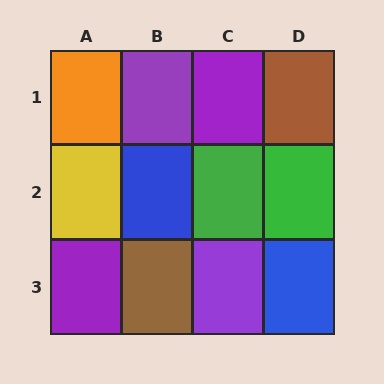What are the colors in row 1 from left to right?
Orange, purple, purple, brown.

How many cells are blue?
2 cells are blue.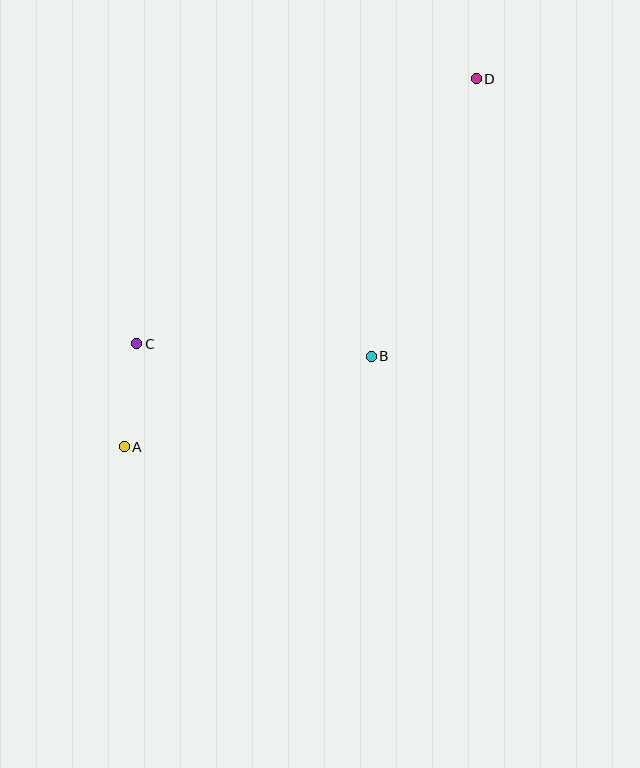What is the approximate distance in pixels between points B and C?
The distance between B and C is approximately 235 pixels.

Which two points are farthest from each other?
Points A and D are farthest from each other.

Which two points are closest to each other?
Points A and C are closest to each other.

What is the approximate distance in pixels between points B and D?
The distance between B and D is approximately 297 pixels.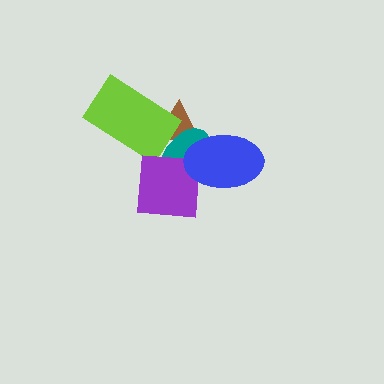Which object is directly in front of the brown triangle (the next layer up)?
The lime rectangle is directly in front of the brown triangle.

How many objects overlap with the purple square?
3 objects overlap with the purple square.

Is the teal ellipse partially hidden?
Yes, it is partially covered by another shape.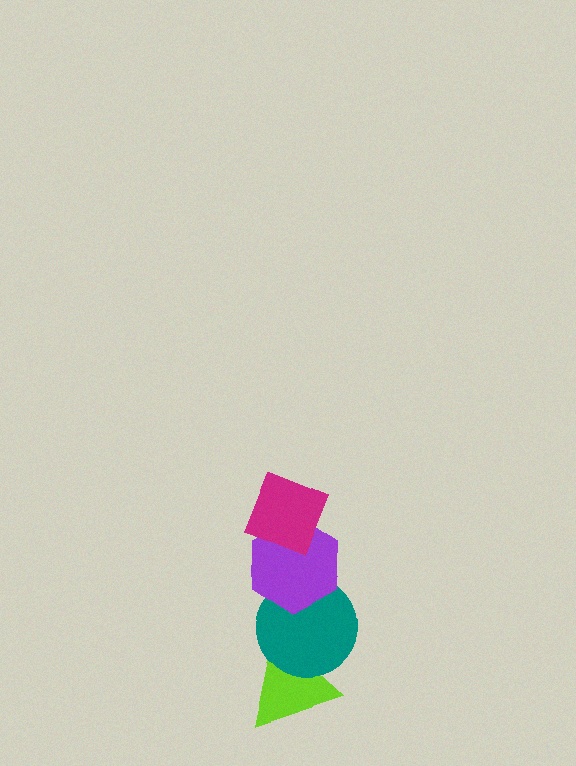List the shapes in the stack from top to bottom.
From top to bottom: the magenta diamond, the purple hexagon, the teal circle, the lime triangle.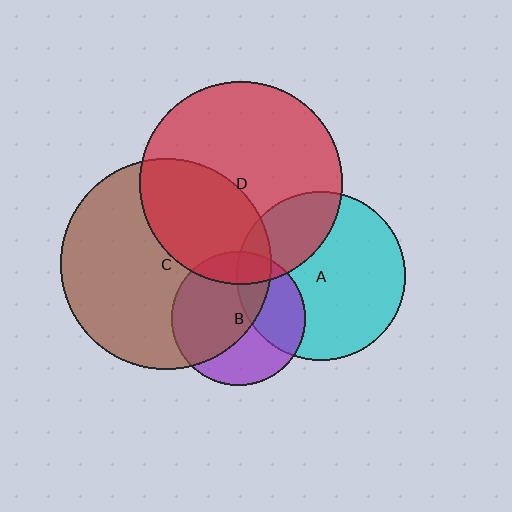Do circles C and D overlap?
Yes.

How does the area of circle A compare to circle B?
Approximately 1.6 times.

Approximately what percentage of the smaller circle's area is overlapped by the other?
Approximately 35%.